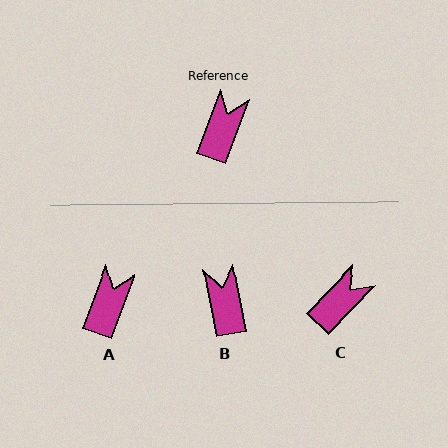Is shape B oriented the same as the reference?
No, it is off by about 31 degrees.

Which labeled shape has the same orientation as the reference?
A.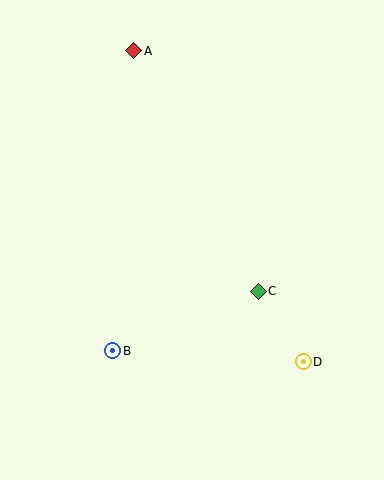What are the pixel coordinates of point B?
Point B is at (113, 351).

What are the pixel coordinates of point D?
Point D is at (303, 362).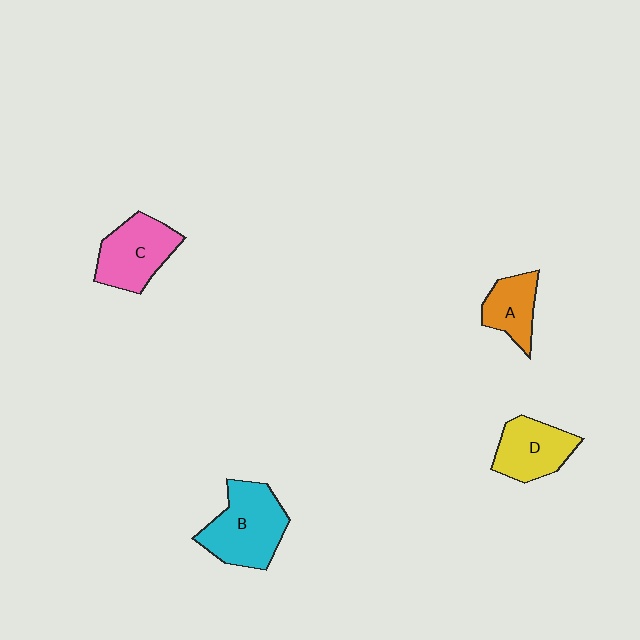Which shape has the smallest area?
Shape A (orange).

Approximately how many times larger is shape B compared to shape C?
Approximately 1.2 times.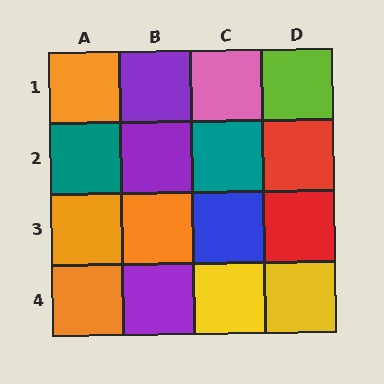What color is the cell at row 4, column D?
Yellow.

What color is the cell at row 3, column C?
Blue.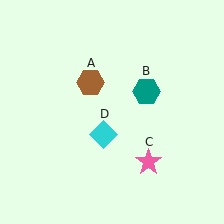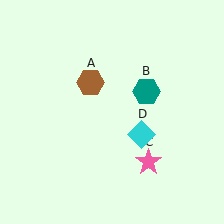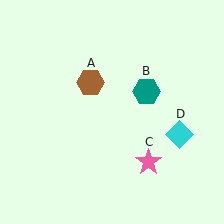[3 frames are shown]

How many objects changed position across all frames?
1 object changed position: cyan diamond (object D).